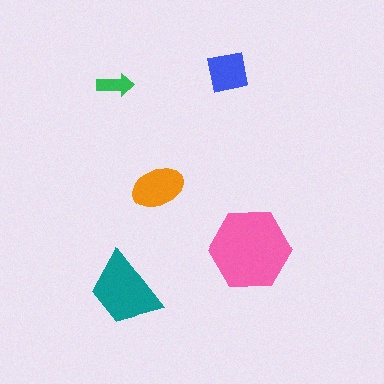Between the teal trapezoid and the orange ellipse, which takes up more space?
The teal trapezoid.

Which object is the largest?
The pink hexagon.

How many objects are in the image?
There are 5 objects in the image.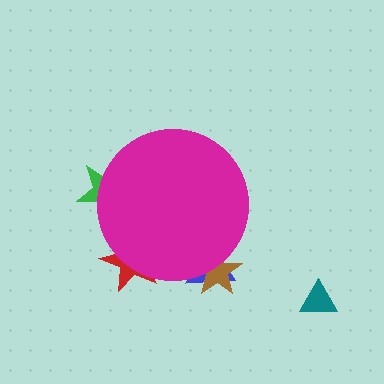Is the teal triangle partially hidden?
No, the teal triangle is fully visible.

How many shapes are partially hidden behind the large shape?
4 shapes are partially hidden.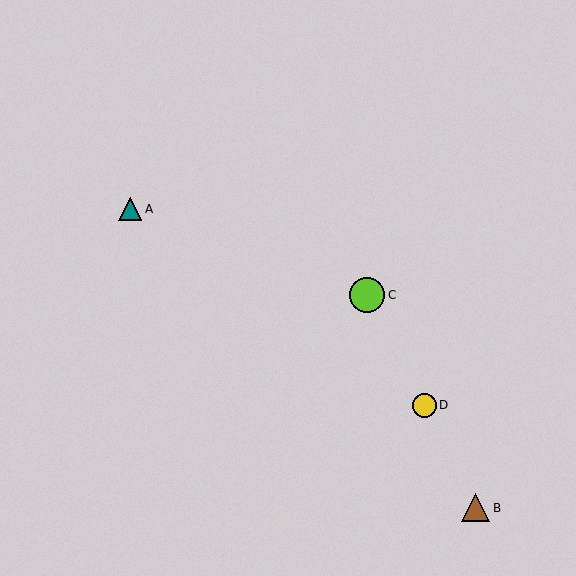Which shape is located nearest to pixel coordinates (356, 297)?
The lime circle (labeled C) at (367, 295) is nearest to that location.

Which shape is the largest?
The lime circle (labeled C) is the largest.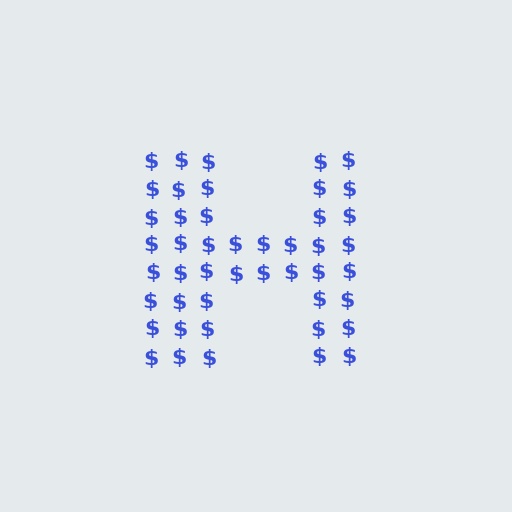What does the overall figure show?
The overall figure shows the letter H.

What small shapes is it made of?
It is made of small dollar signs.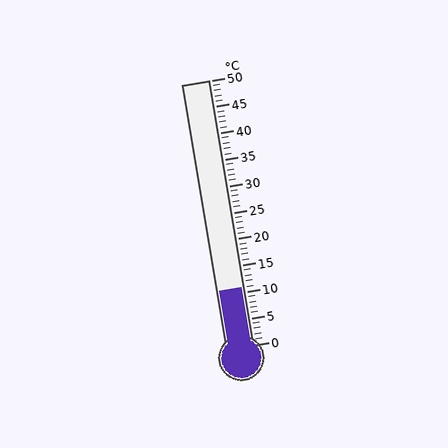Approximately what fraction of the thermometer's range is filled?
The thermometer is filled to approximately 20% of its range.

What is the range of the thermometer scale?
The thermometer scale ranges from 0°C to 50°C.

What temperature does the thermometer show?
The thermometer shows approximately 11°C.